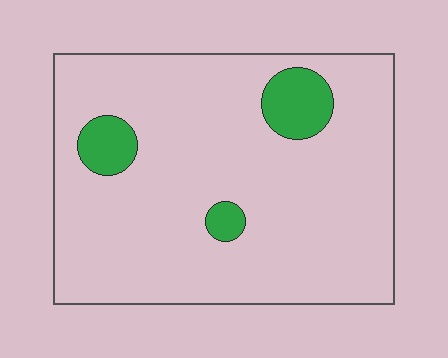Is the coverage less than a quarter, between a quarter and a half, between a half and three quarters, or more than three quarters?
Less than a quarter.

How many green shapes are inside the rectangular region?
3.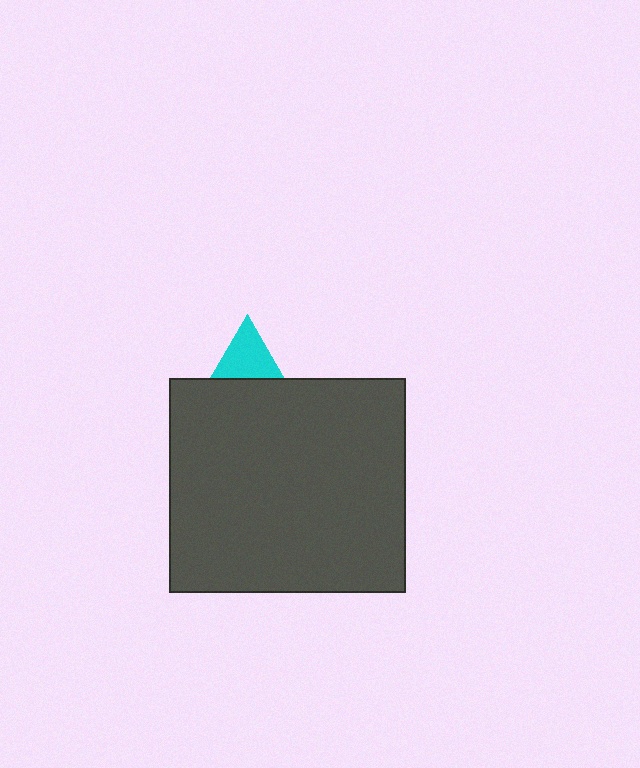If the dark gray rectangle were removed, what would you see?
You would see the complete cyan triangle.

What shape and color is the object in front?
The object in front is a dark gray rectangle.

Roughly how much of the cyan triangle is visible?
A small part of it is visible (roughly 38%).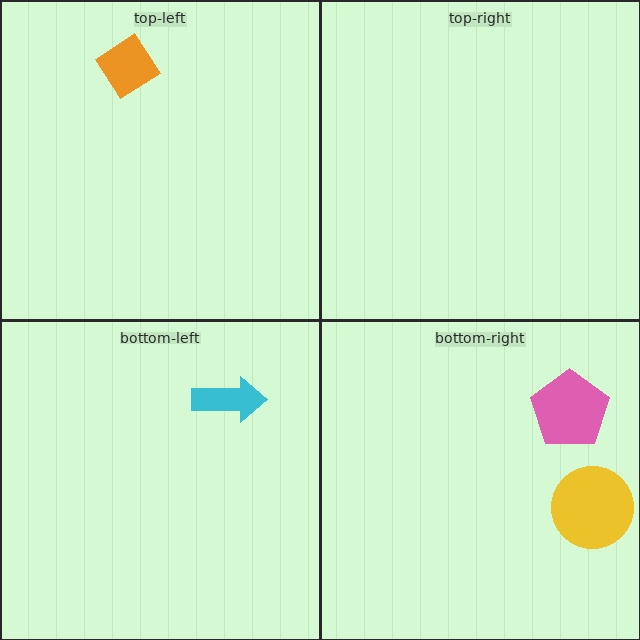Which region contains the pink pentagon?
The bottom-right region.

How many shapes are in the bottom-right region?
2.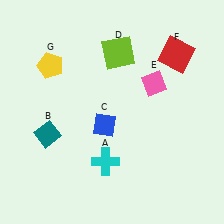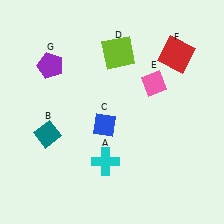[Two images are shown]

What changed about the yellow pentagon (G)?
In Image 1, G is yellow. In Image 2, it changed to purple.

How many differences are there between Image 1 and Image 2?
There is 1 difference between the two images.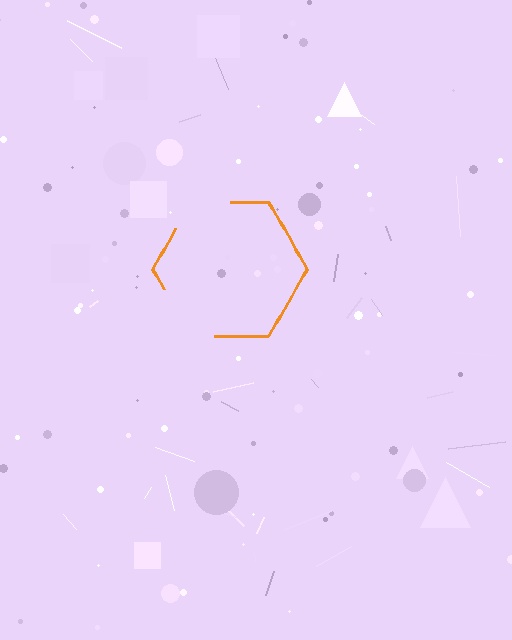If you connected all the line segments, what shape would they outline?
They would outline a hexagon.